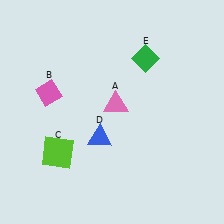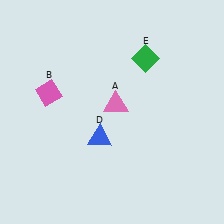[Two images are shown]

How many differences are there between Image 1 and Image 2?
There is 1 difference between the two images.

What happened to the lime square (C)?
The lime square (C) was removed in Image 2. It was in the bottom-left area of Image 1.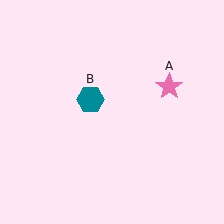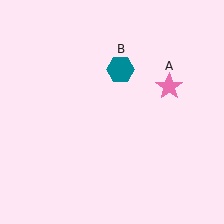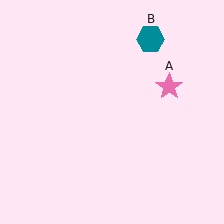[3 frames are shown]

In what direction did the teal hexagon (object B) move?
The teal hexagon (object B) moved up and to the right.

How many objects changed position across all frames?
1 object changed position: teal hexagon (object B).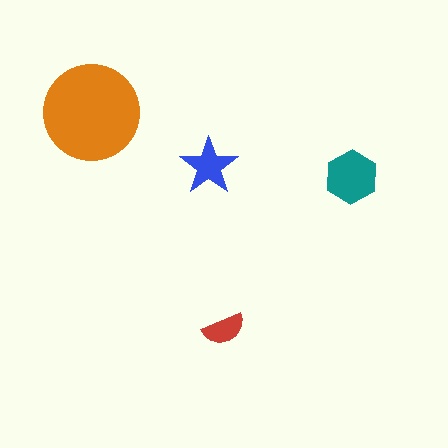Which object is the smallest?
The red semicircle.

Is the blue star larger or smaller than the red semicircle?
Larger.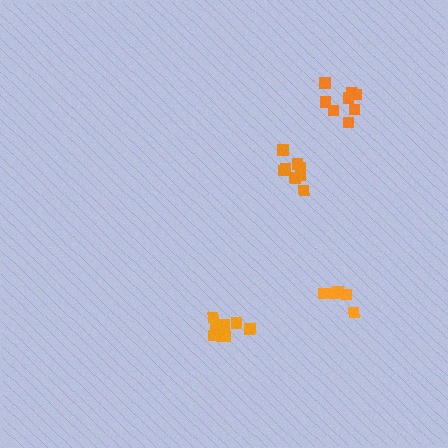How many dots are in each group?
Group 1: 10 dots, Group 2: 9 dots, Group 3: 8 dots, Group 4: 6 dots (33 total).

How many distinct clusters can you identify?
There are 4 distinct clusters.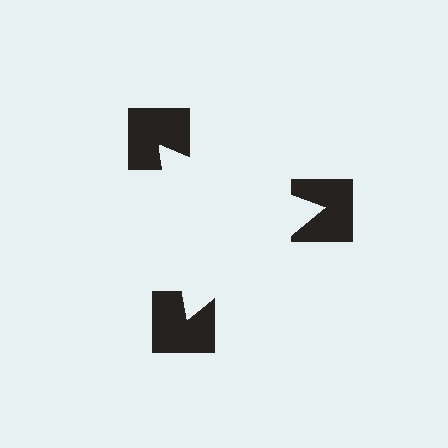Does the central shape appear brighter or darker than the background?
It typically appears slightly brighter than the background, even though no actual brightness change is drawn.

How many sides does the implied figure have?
3 sides.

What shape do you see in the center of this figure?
An illusory triangle — its edges are inferred from the aligned wedge cuts in the notched squares, not physically drawn.